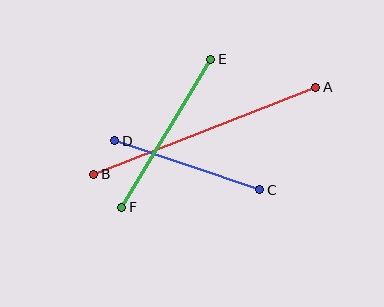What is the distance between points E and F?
The distance is approximately 173 pixels.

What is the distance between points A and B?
The distance is approximately 239 pixels.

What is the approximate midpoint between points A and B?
The midpoint is at approximately (205, 131) pixels.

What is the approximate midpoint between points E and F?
The midpoint is at approximately (166, 133) pixels.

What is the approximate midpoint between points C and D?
The midpoint is at approximately (187, 165) pixels.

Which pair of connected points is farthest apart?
Points A and B are farthest apart.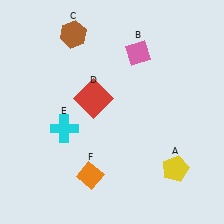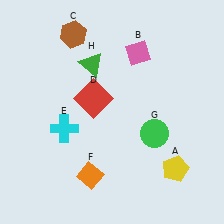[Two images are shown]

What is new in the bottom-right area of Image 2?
A green circle (G) was added in the bottom-right area of Image 2.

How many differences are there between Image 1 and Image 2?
There are 2 differences between the two images.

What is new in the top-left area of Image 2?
A green triangle (H) was added in the top-left area of Image 2.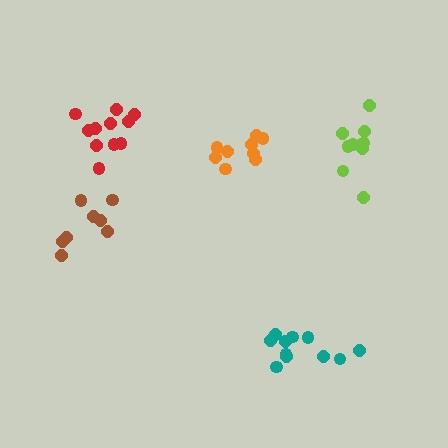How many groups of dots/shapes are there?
There are 5 groups.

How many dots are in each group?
Group 1: 8 dots, Group 2: 11 dots, Group 3: 10 dots, Group 4: 11 dots, Group 5: 9 dots (49 total).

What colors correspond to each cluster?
The clusters are colored: brown, teal, lime, red, orange.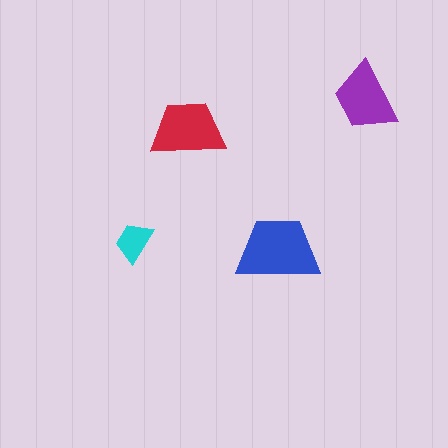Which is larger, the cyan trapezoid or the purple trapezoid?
The purple one.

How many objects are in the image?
There are 4 objects in the image.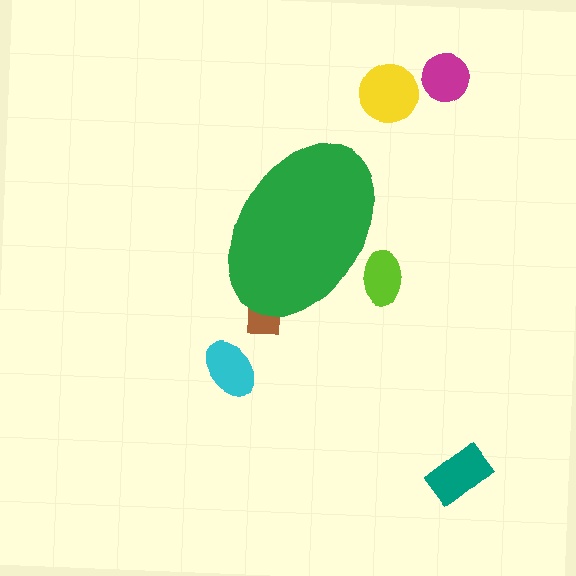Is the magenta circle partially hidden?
No, the magenta circle is fully visible.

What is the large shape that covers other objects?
A green ellipse.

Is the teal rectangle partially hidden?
No, the teal rectangle is fully visible.